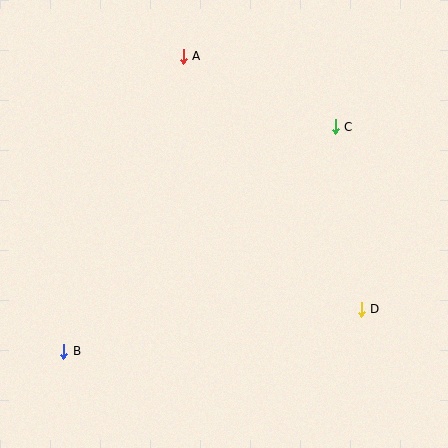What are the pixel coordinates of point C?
Point C is at (335, 127).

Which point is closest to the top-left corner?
Point A is closest to the top-left corner.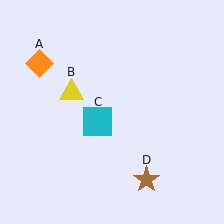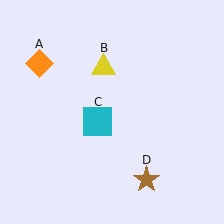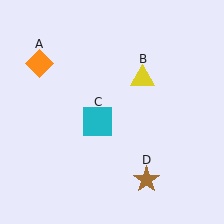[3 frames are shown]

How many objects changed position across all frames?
1 object changed position: yellow triangle (object B).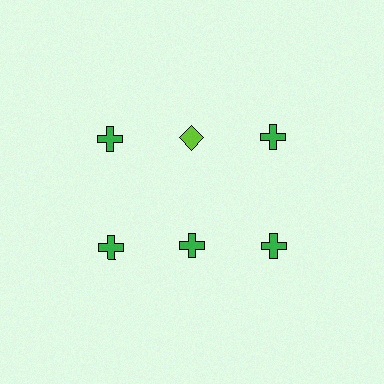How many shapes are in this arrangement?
There are 6 shapes arranged in a grid pattern.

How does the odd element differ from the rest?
It differs in both color (lime instead of green) and shape (diamond instead of cross).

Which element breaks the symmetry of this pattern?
The lime diamond in the top row, second from left column breaks the symmetry. All other shapes are green crosses.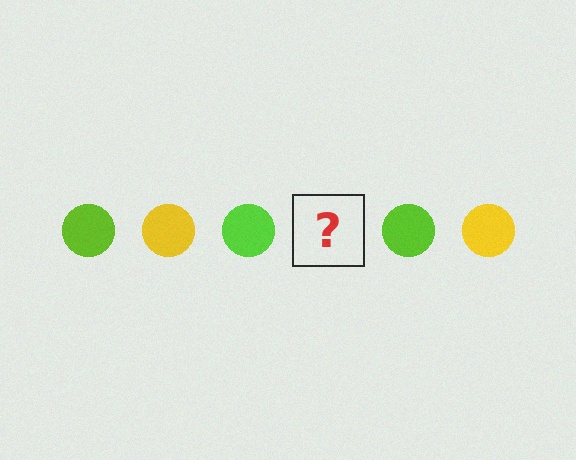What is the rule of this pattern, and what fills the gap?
The rule is that the pattern cycles through lime, yellow circles. The gap should be filled with a yellow circle.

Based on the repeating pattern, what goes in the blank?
The blank should be a yellow circle.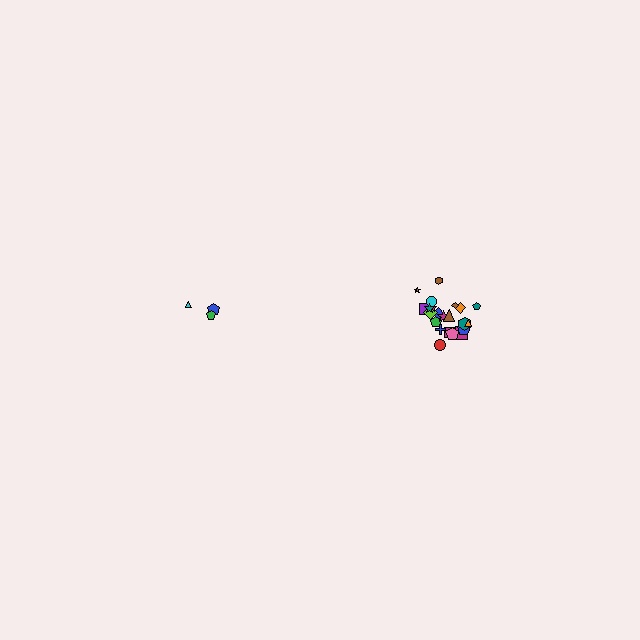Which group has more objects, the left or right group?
The right group.